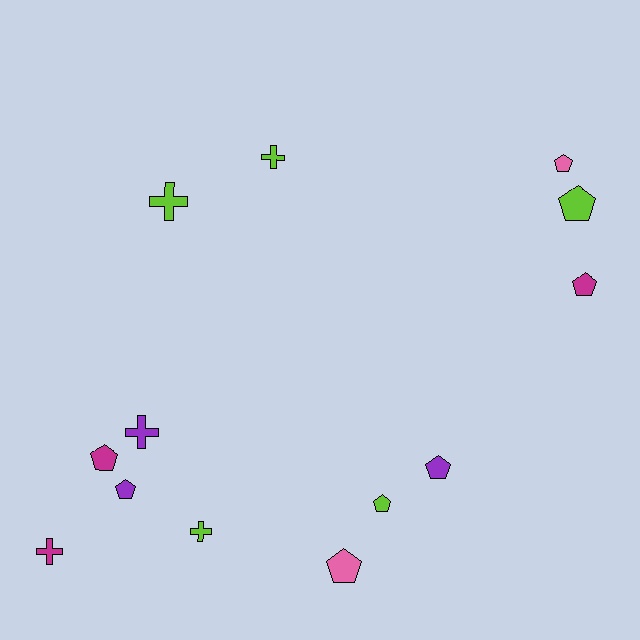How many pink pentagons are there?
There are 2 pink pentagons.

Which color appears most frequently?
Lime, with 5 objects.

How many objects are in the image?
There are 13 objects.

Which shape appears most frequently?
Pentagon, with 8 objects.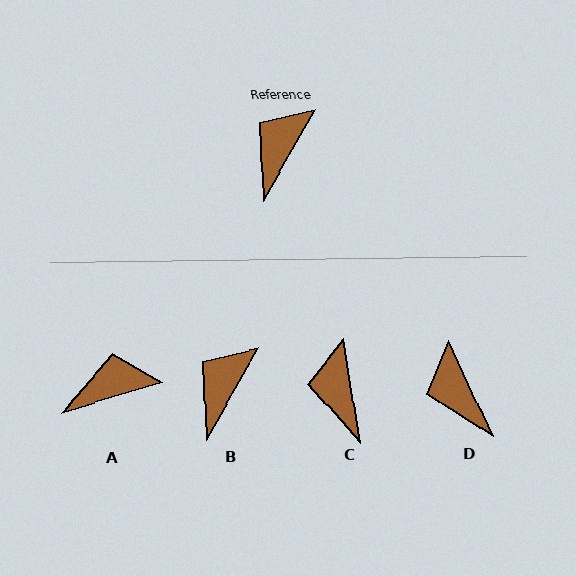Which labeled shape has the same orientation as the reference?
B.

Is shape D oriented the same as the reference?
No, it is off by about 54 degrees.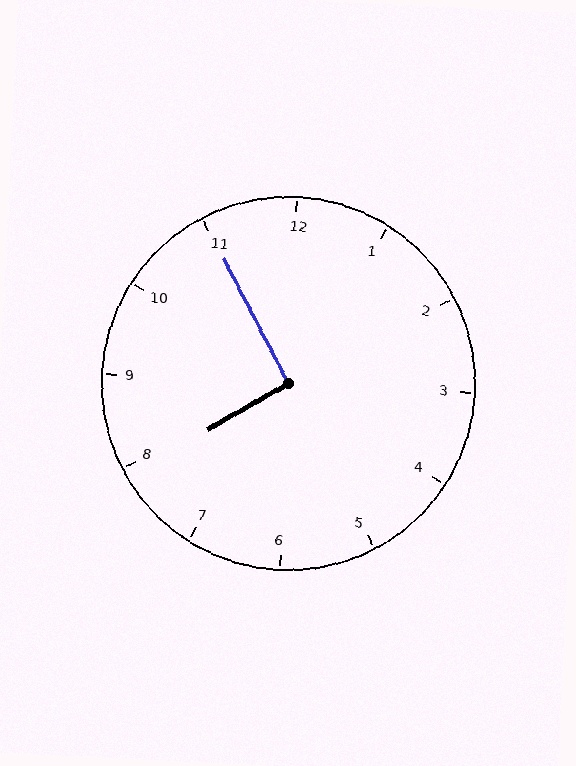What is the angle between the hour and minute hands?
Approximately 92 degrees.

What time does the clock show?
7:55.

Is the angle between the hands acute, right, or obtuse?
It is right.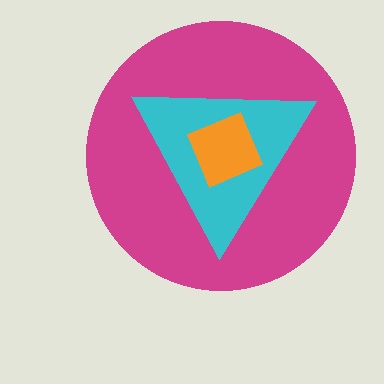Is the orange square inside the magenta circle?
Yes.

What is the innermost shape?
The orange square.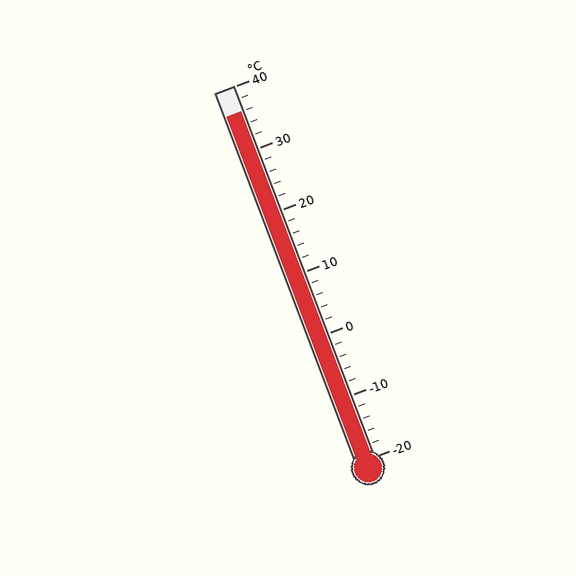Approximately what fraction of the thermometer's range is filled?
The thermometer is filled to approximately 95% of its range.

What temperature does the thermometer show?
The thermometer shows approximately 36°C.